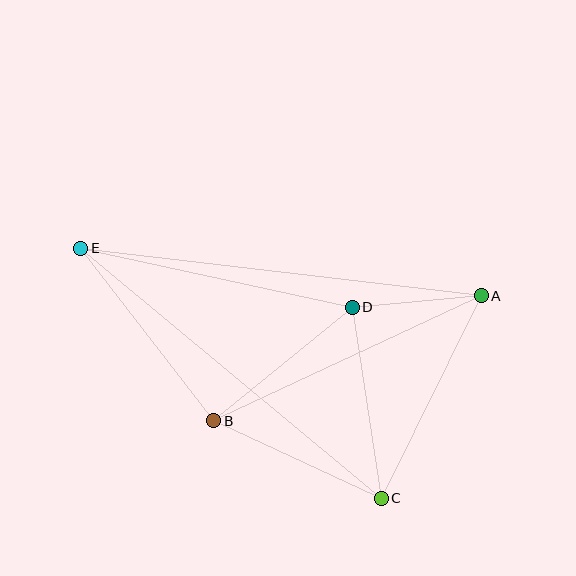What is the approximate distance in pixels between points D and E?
The distance between D and E is approximately 278 pixels.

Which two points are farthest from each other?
Points A and E are farthest from each other.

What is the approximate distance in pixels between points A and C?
The distance between A and C is approximately 226 pixels.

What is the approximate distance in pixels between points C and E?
The distance between C and E is approximately 391 pixels.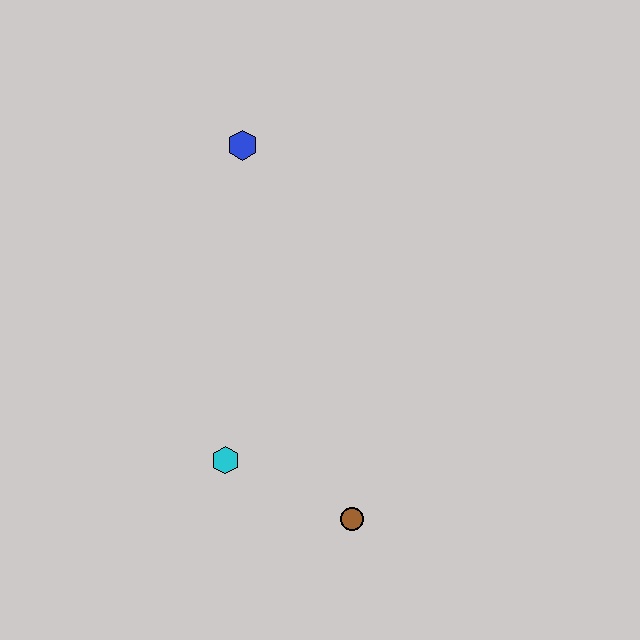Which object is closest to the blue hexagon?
The cyan hexagon is closest to the blue hexagon.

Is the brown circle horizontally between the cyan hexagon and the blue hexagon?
No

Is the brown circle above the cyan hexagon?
No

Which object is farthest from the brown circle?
The blue hexagon is farthest from the brown circle.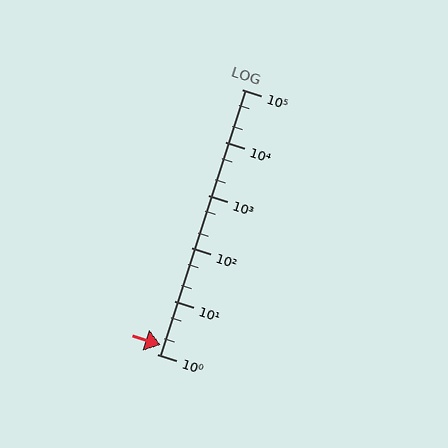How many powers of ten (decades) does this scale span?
The scale spans 5 decades, from 1 to 100000.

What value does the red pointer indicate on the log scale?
The pointer indicates approximately 1.5.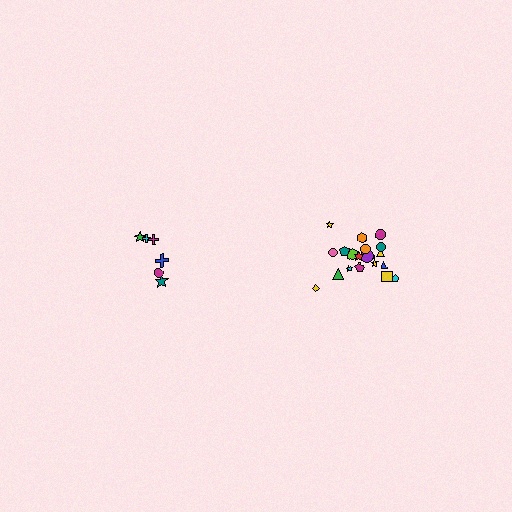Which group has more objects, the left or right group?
The right group.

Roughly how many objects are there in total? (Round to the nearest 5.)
Roughly 30 objects in total.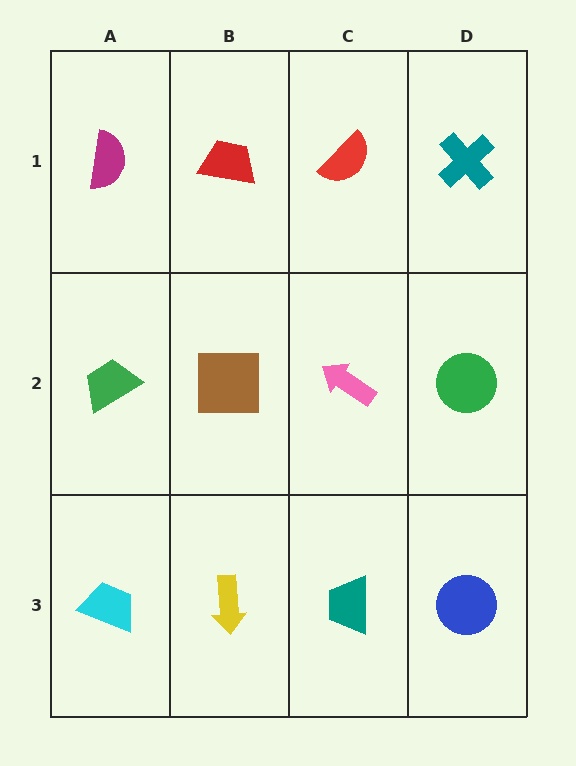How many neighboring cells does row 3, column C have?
3.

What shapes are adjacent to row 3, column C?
A pink arrow (row 2, column C), a yellow arrow (row 3, column B), a blue circle (row 3, column D).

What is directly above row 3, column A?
A green trapezoid.